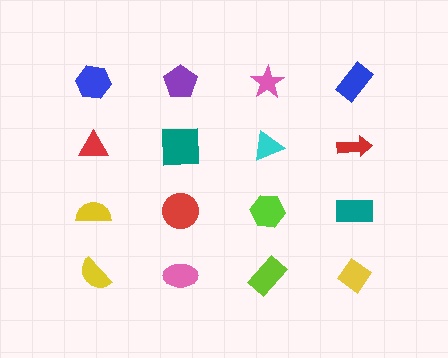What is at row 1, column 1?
A blue hexagon.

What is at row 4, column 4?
A yellow diamond.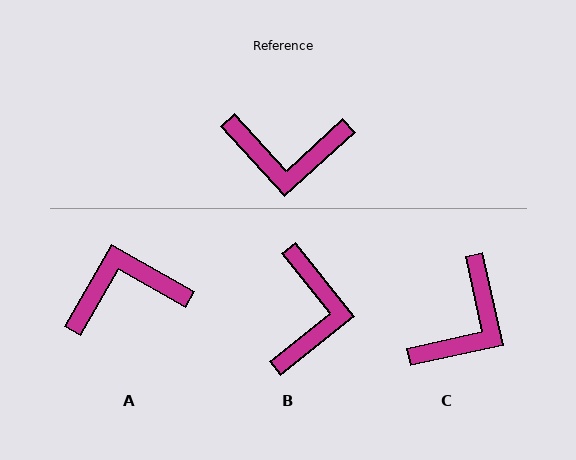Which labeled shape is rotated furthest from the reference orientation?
A, about 162 degrees away.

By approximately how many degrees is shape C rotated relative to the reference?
Approximately 60 degrees counter-clockwise.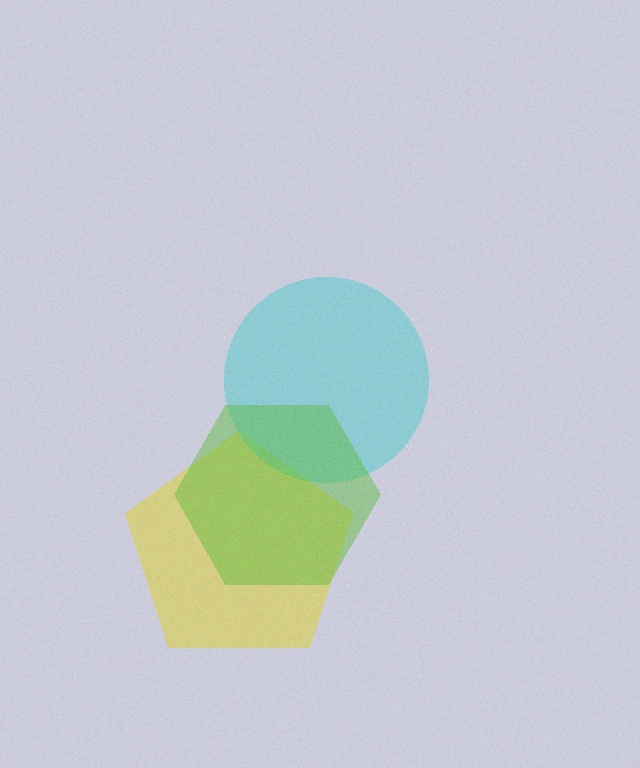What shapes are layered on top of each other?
The layered shapes are: a yellow pentagon, a cyan circle, a lime hexagon.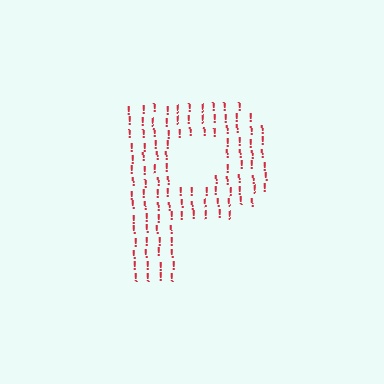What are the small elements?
The small elements are exclamation marks.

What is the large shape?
The large shape is the letter P.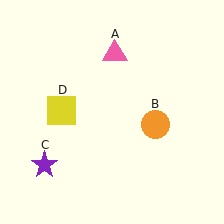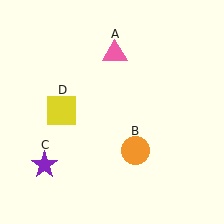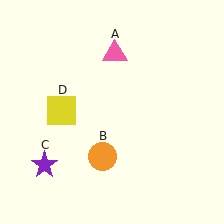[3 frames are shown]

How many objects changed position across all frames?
1 object changed position: orange circle (object B).